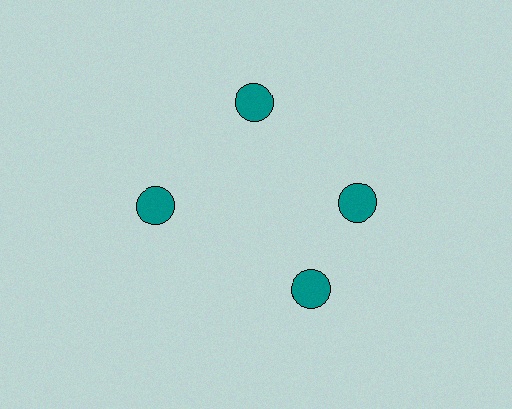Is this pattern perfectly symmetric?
No. The 4 teal circles are arranged in a ring, but one element near the 6 o'clock position is rotated out of alignment along the ring, breaking the 4-fold rotational symmetry.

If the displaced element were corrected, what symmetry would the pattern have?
It would have 4-fold rotational symmetry — the pattern would map onto itself every 90 degrees.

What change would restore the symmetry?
The symmetry would be restored by rotating it back into even spacing with its neighbors so that all 4 circles sit at equal angles and equal distance from the center.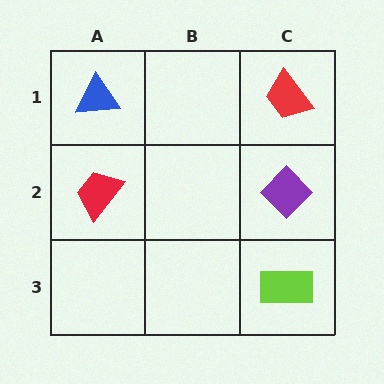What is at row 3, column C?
A lime rectangle.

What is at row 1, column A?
A blue triangle.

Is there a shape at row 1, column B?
No, that cell is empty.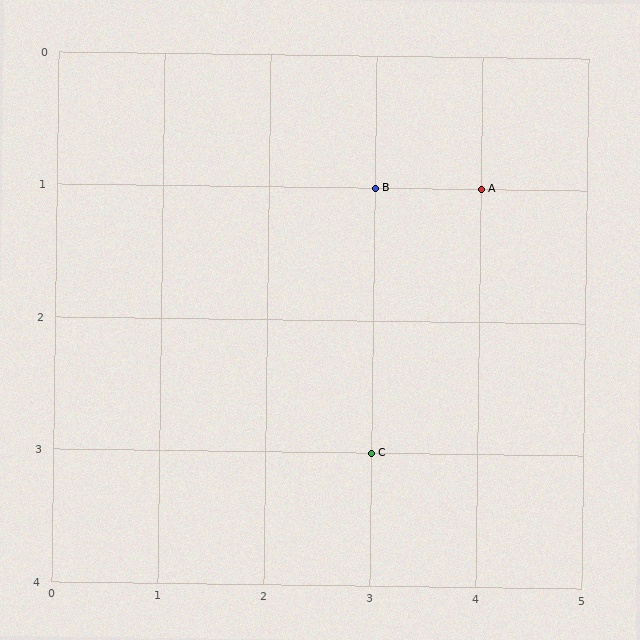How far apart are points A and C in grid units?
Points A and C are 1 column and 2 rows apart (about 2.2 grid units diagonally).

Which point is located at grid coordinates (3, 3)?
Point C is at (3, 3).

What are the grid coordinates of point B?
Point B is at grid coordinates (3, 1).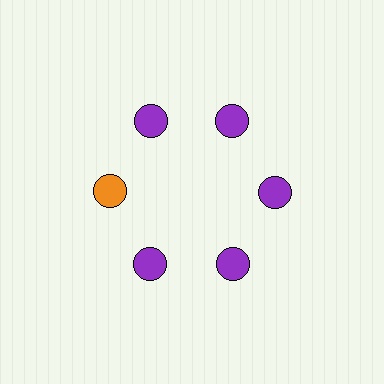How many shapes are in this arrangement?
There are 6 shapes arranged in a ring pattern.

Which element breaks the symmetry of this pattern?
The orange circle at roughly the 9 o'clock position breaks the symmetry. All other shapes are purple circles.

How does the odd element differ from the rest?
It has a different color: orange instead of purple.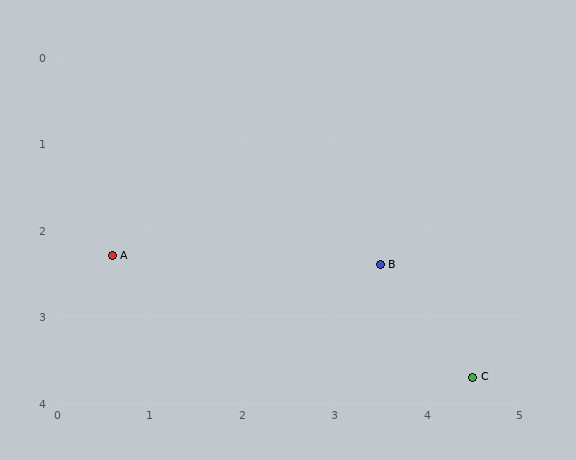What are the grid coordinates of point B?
Point B is at approximately (3.5, 2.4).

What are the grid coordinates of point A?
Point A is at approximately (0.6, 2.3).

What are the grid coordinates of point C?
Point C is at approximately (4.5, 3.7).